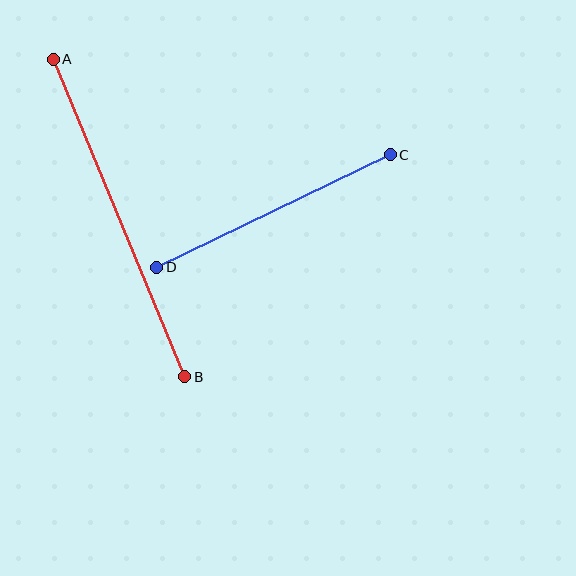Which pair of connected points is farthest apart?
Points A and B are farthest apart.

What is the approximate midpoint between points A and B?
The midpoint is at approximately (119, 218) pixels.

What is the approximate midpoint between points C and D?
The midpoint is at approximately (273, 211) pixels.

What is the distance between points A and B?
The distance is approximately 344 pixels.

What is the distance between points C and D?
The distance is approximately 259 pixels.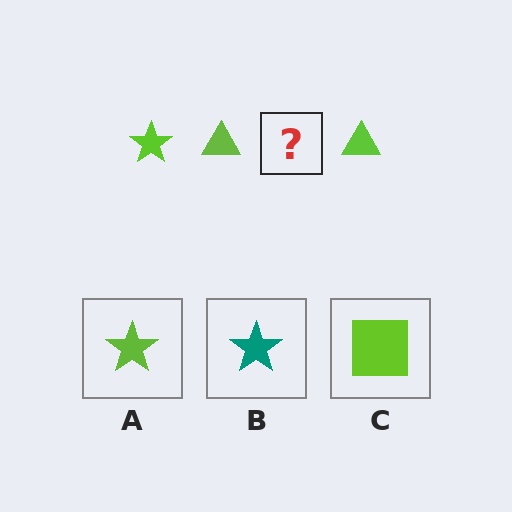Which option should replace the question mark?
Option A.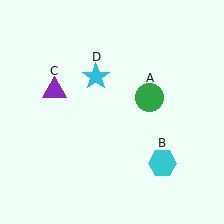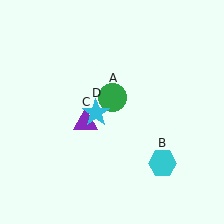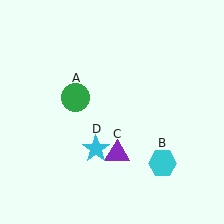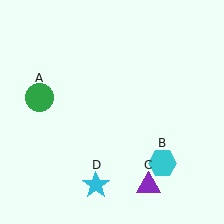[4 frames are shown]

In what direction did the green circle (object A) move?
The green circle (object A) moved left.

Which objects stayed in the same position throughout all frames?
Cyan hexagon (object B) remained stationary.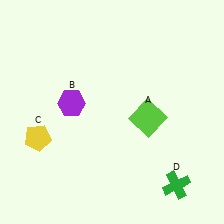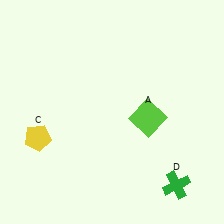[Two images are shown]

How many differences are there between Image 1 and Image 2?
There is 1 difference between the two images.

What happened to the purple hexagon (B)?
The purple hexagon (B) was removed in Image 2. It was in the top-left area of Image 1.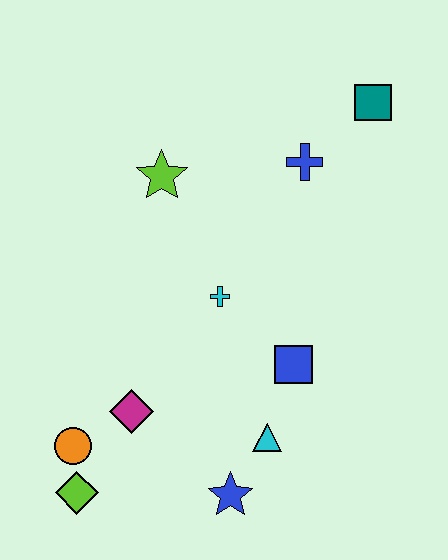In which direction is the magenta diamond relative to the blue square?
The magenta diamond is to the left of the blue square.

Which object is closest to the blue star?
The cyan triangle is closest to the blue star.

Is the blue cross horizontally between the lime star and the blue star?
No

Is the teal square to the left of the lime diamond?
No